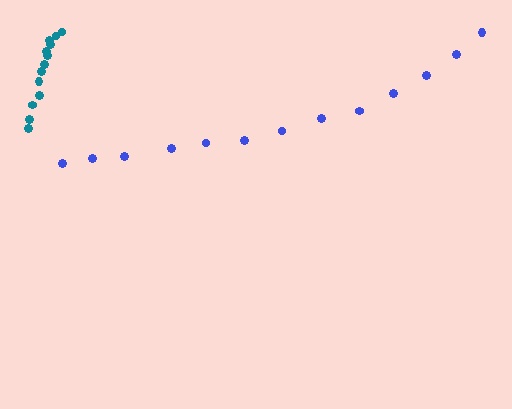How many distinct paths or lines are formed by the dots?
There are 2 distinct paths.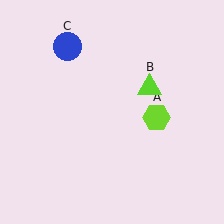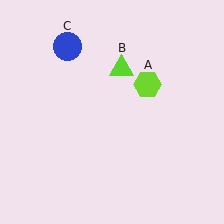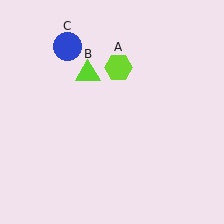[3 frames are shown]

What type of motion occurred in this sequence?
The lime hexagon (object A), lime triangle (object B) rotated counterclockwise around the center of the scene.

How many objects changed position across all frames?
2 objects changed position: lime hexagon (object A), lime triangle (object B).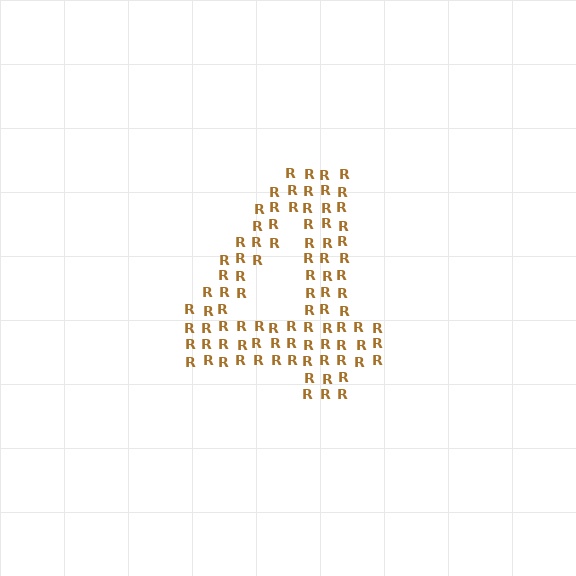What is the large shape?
The large shape is the digit 4.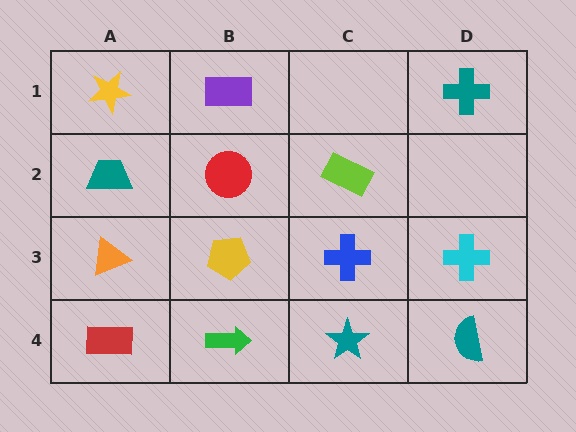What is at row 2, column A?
A teal trapezoid.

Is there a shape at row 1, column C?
No, that cell is empty.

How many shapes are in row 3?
4 shapes.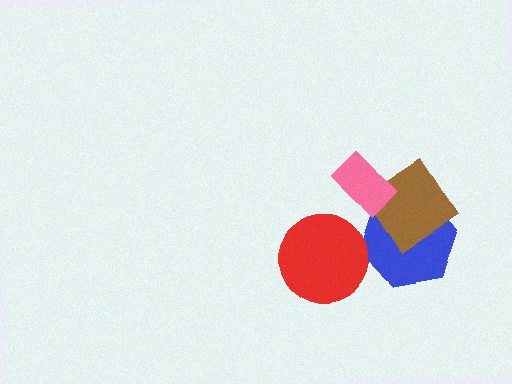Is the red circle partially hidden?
No, no other shape covers it.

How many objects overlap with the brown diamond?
2 objects overlap with the brown diamond.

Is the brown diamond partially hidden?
Yes, it is partially covered by another shape.